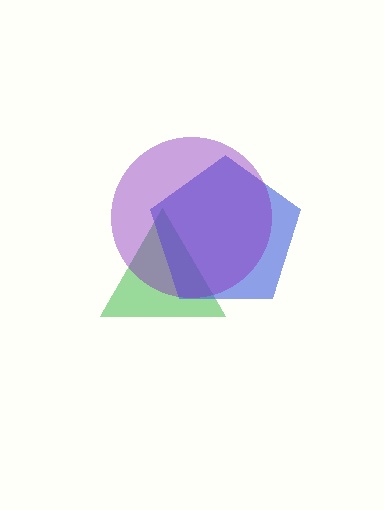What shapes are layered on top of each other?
The layered shapes are: a green triangle, a blue pentagon, a purple circle.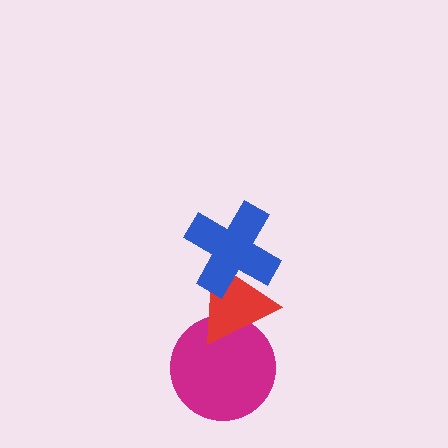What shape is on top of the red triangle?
The blue cross is on top of the red triangle.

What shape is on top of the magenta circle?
The red triangle is on top of the magenta circle.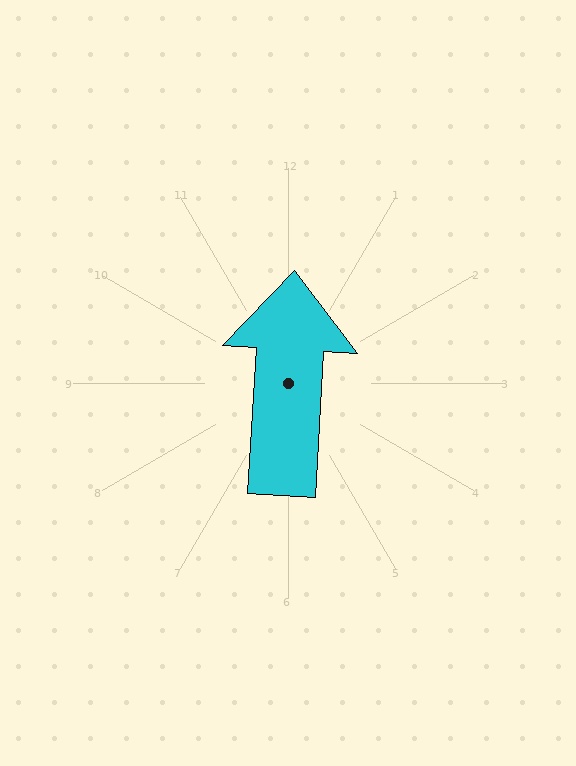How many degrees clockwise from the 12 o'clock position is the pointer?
Approximately 3 degrees.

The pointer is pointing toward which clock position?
Roughly 12 o'clock.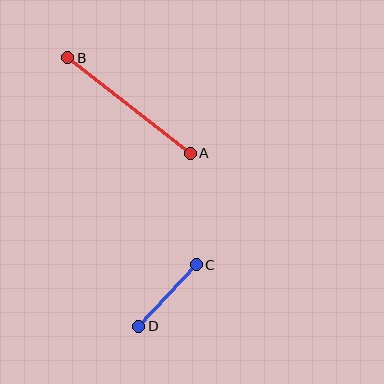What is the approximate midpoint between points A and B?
The midpoint is at approximately (129, 106) pixels.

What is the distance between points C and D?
The distance is approximately 84 pixels.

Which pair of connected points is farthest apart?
Points A and B are farthest apart.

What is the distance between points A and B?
The distance is approximately 155 pixels.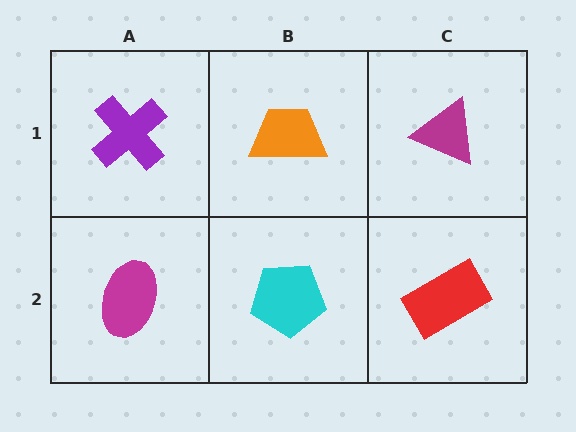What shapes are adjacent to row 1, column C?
A red rectangle (row 2, column C), an orange trapezoid (row 1, column B).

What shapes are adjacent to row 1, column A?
A magenta ellipse (row 2, column A), an orange trapezoid (row 1, column B).